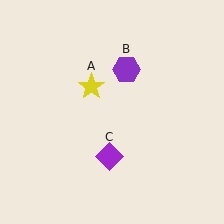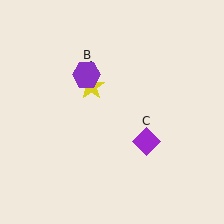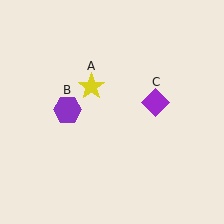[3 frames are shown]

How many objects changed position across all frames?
2 objects changed position: purple hexagon (object B), purple diamond (object C).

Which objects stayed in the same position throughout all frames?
Yellow star (object A) remained stationary.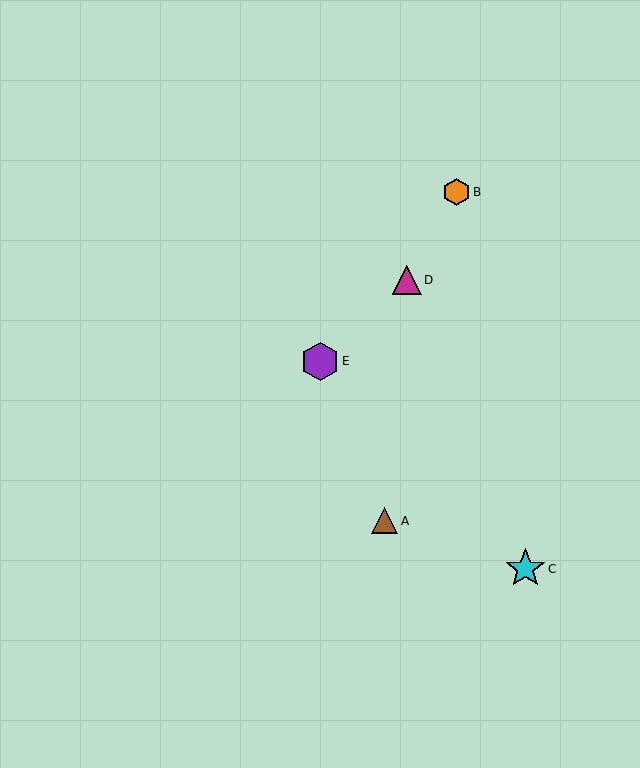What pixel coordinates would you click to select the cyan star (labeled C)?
Click at (525, 569) to select the cyan star C.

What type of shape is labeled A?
Shape A is a brown triangle.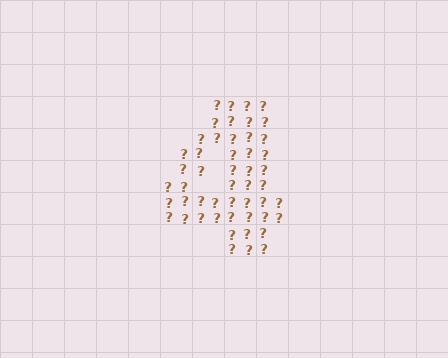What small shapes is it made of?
It is made of small question marks.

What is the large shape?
The large shape is the digit 4.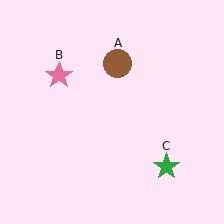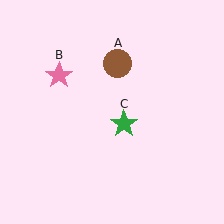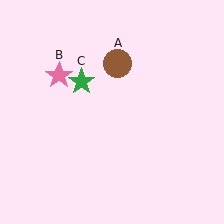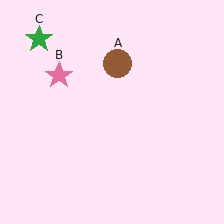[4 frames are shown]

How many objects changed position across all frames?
1 object changed position: green star (object C).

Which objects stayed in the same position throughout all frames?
Brown circle (object A) and pink star (object B) remained stationary.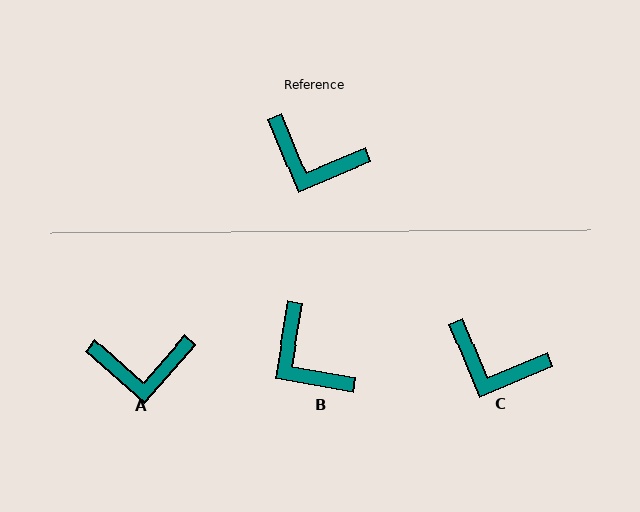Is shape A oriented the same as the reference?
No, it is off by about 26 degrees.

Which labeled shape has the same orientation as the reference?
C.